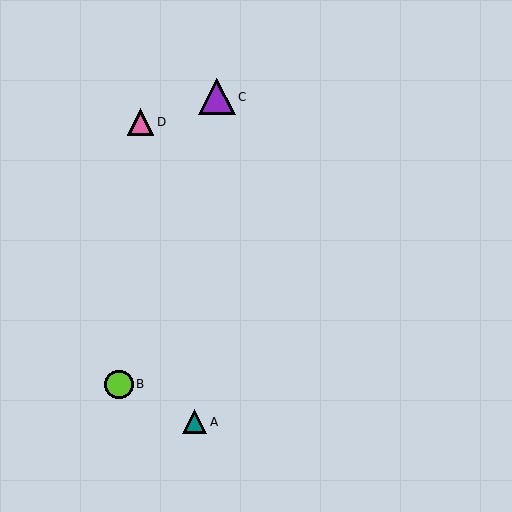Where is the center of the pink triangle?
The center of the pink triangle is at (140, 122).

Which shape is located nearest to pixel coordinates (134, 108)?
The pink triangle (labeled D) at (140, 122) is nearest to that location.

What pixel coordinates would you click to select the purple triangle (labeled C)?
Click at (217, 97) to select the purple triangle C.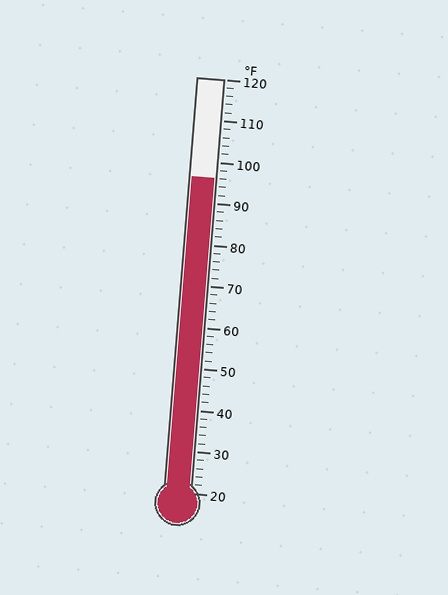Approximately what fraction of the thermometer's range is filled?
The thermometer is filled to approximately 75% of its range.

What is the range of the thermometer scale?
The thermometer scale ranges from 20°F to 120°F.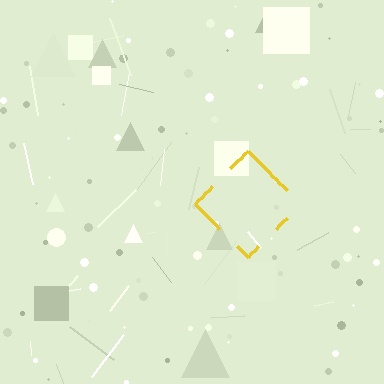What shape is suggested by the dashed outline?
The dashed outline suggests a diamond.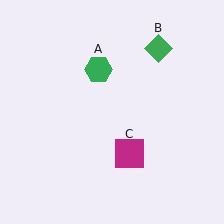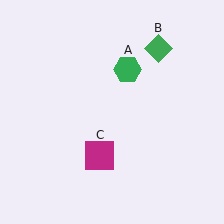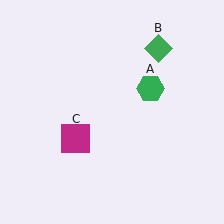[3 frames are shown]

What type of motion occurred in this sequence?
The green hexagon (object A), magenta square (object C) rotated clockwise around the center of the scene.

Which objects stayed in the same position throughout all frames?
Green diamond (object B) remained stationary.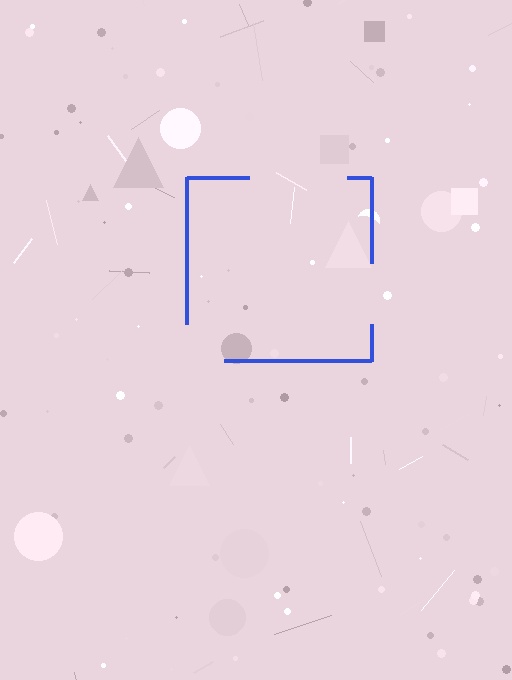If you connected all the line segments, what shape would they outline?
They would outline a square.